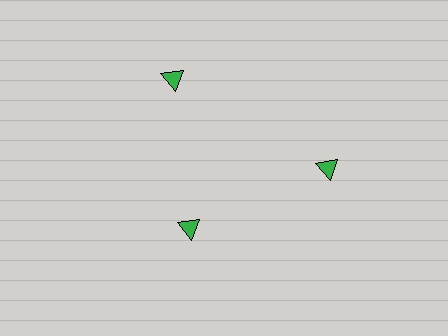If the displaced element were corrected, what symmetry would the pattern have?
It would have 3-fold rotational symmetry — the pattern would map onto itself every 120 degrees.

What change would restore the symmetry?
The symmetry would be restored by moving it outward, back onto the ring so that all 3 triangles sit at equal angles and equal distance from the center.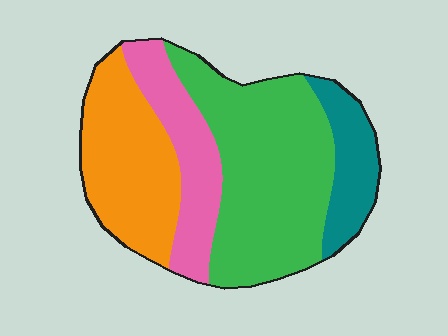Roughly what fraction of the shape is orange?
Orange takes up between a quarter and a half of the shape.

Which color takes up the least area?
Teal, at roughly 15%.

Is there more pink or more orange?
Orange.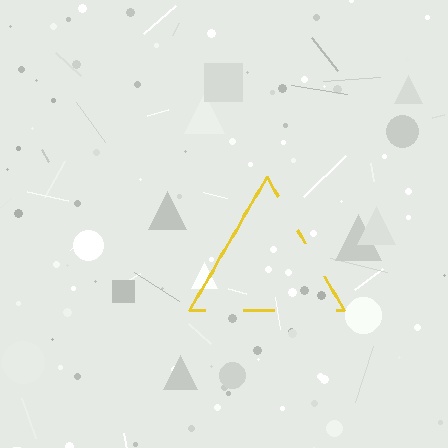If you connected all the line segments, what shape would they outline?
They would outline a triangle.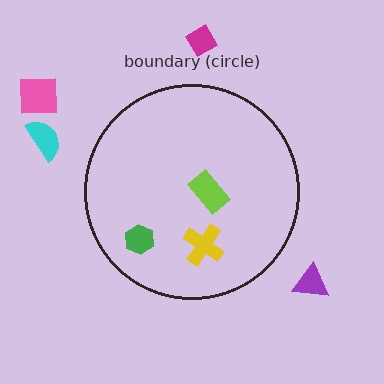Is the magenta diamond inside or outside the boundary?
Outside.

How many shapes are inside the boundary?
3 inside, 4 outside.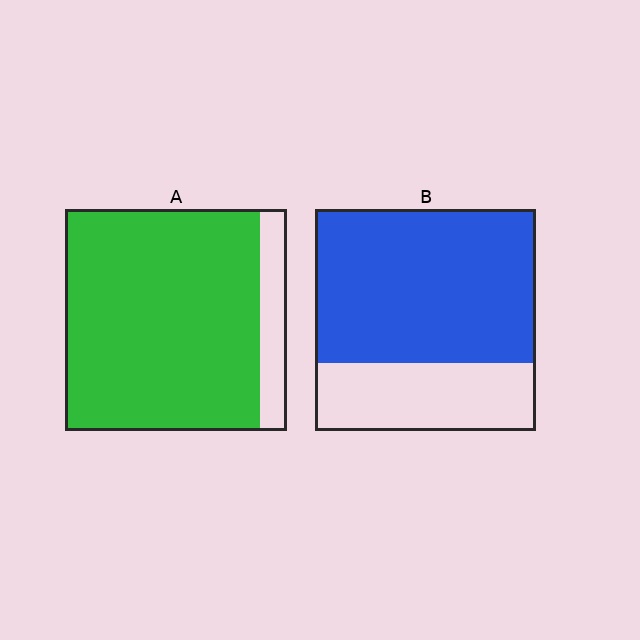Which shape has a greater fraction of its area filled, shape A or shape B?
Shape A.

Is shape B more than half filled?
Yes.